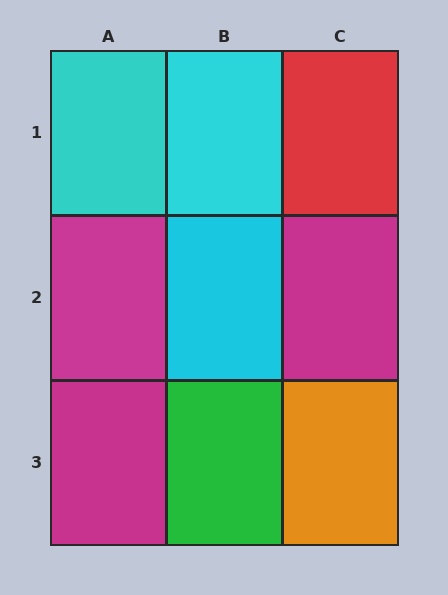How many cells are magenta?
3 cells are magenta.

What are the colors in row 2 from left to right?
Magenta, cyan, magenta.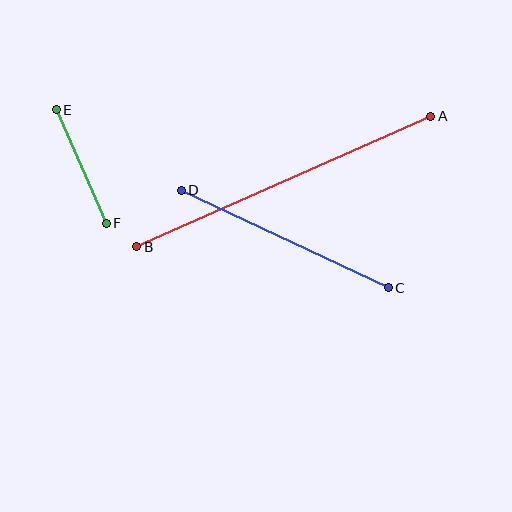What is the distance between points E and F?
The distance is approximately 124 pixels.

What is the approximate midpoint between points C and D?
The midpoint is at approximately (285, 239) pixels.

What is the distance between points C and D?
The distance is approximately 228 pixels.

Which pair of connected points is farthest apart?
Points A and B are farthest apart.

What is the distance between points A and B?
The distance is approximately 322 pixels.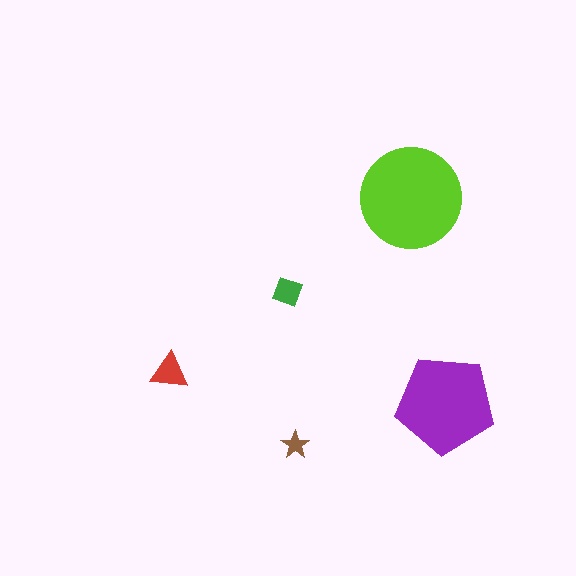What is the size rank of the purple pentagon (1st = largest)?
2nd.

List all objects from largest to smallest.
The lime circle, the purple pentagon, the red triangle, the green diamond, the brown star.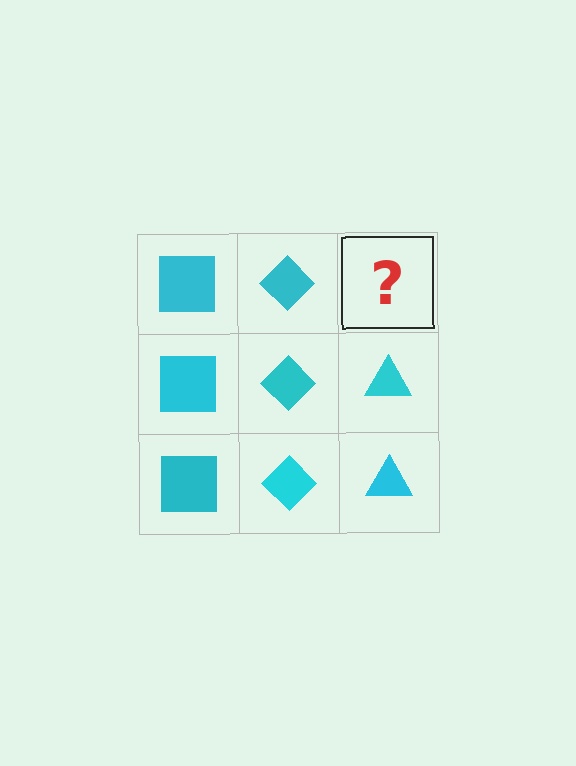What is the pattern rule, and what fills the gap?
The rule is that each column has a consistent shape. The gap should be filled with a cyan triangle.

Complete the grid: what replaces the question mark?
The question mark should be replaced with a cyan triangle.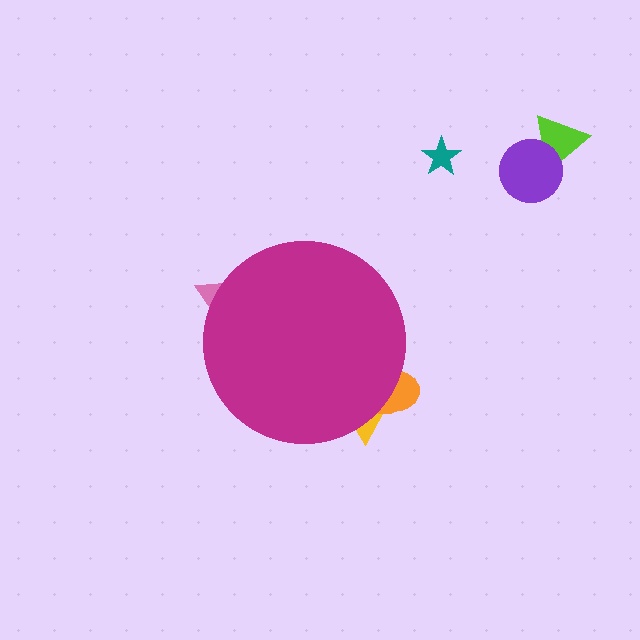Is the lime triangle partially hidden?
No, the lime triangle is fully visible.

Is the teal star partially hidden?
No, the teal star is fully visible.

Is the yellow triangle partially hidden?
Yes, the yellow triangle is partially hidden behind the magenta circle.